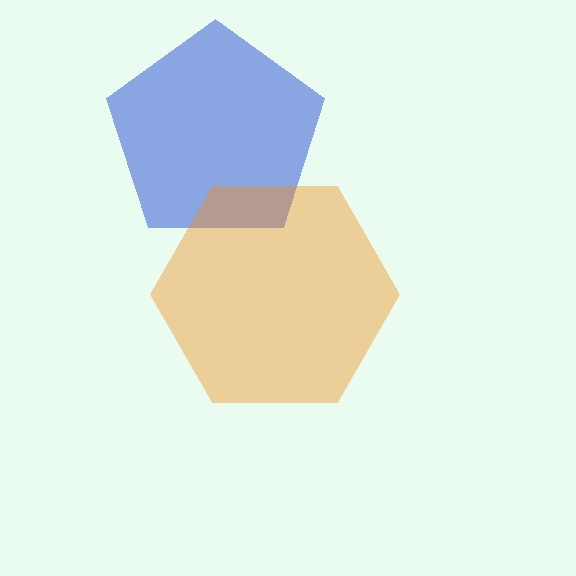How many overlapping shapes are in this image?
There are 2 overlapping shapes in the image.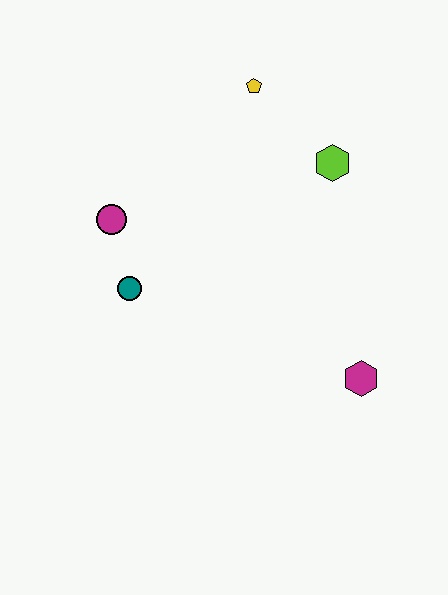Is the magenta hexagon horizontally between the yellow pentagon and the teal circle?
No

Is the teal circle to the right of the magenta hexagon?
No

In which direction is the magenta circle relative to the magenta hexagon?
The magenta circle is to the left of the magenta hexagon.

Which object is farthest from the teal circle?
The magenta hexagon is farthest from the teal circle.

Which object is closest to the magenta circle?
The teal circle is closest to the magenta circle.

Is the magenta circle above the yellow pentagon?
No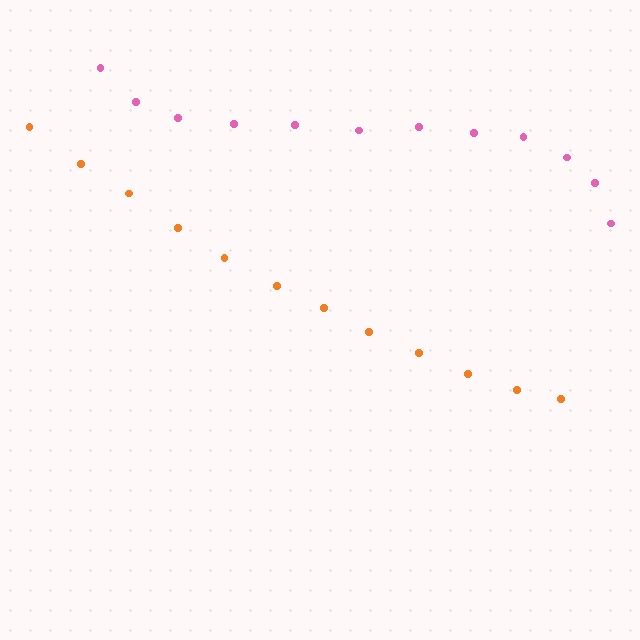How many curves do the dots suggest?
There are 2 distinct paths.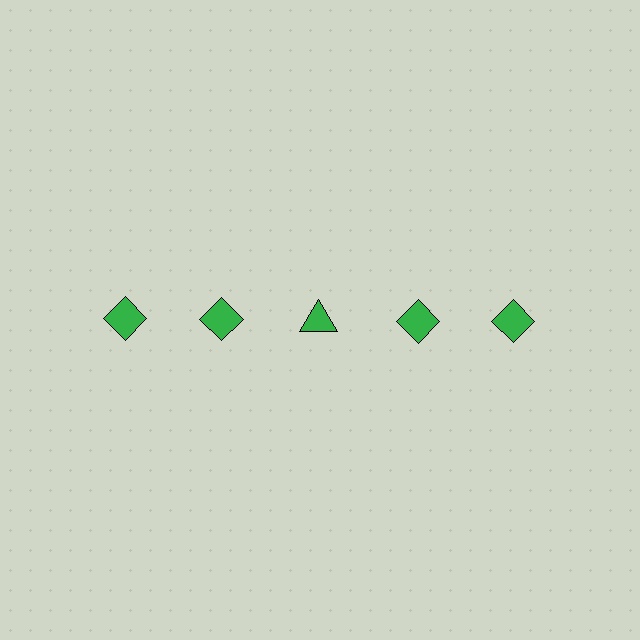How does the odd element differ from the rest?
It has a different shape: triangle instead of diamond.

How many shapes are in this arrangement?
There are 5 shapes arranged in a grid pattern.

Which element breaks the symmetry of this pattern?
The green triangle in the top row, center column breaks the symmetry. All other shapes are green diamonds.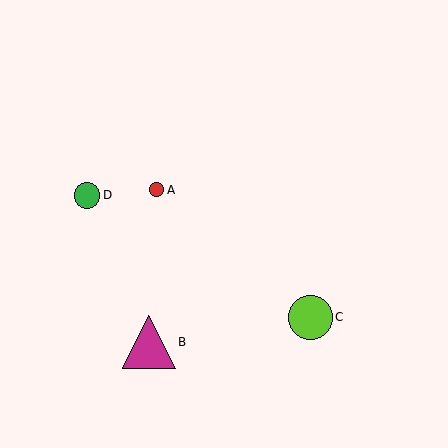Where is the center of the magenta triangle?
The center of the magenta triangle is at (149, 342).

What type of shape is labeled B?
Shape B is a magenta triangle.